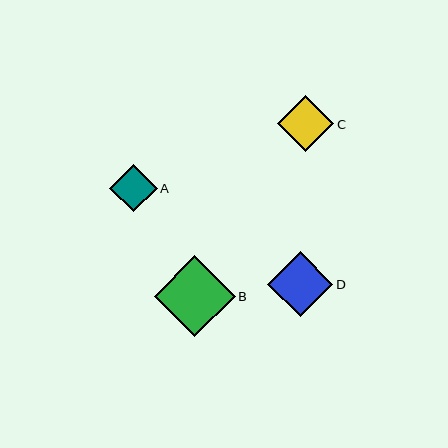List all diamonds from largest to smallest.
From largest to smallest: B, D, C, A.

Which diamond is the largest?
Diamond B is the largest with a size of approximately 81 pixels.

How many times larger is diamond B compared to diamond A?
Diamond B is approximately 1.7 times the size of diamond A.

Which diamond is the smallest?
Diamond A is the smallest with a size of approximately 48 pixels.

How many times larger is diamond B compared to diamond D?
Diamond B is approximately 1.2 times the size of diamond D.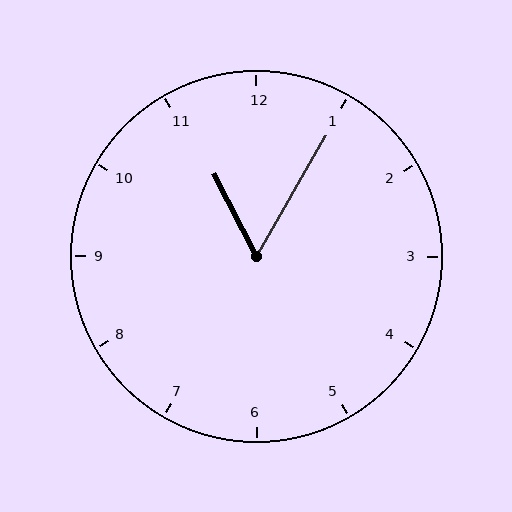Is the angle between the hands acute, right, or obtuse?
It is acute.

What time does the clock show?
11:05.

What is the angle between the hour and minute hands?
Approximately 58 degrees.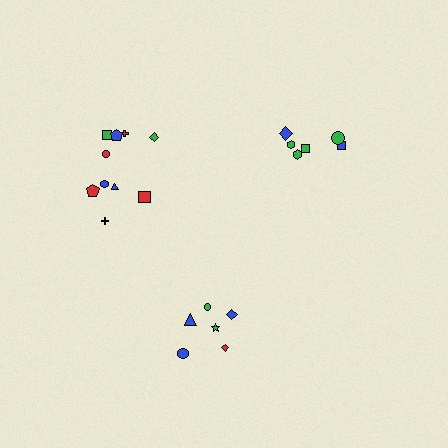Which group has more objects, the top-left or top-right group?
The top-left group.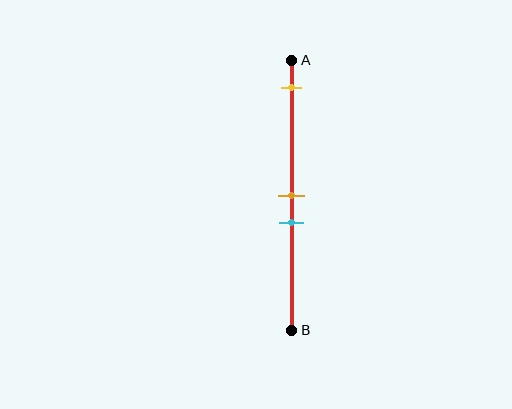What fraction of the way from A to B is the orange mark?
The orange mark is approximately 50% (0.5) of the way from A to B.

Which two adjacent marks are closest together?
The orange and cyan marks are the closest adjacent pair.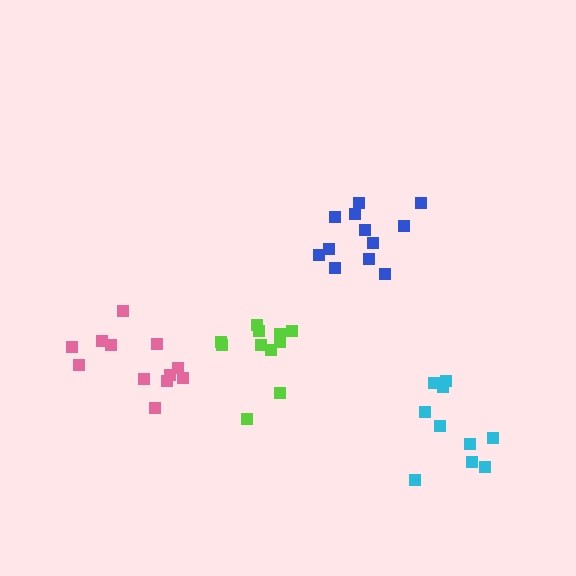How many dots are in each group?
Group 1: 12 dots, Group 2: 12 dots, Group 3: 10 dots, Group 4: 11 dots (45 total).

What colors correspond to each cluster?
The clusters are colored: blue, pink, cyan, lime.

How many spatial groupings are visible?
There are 4 spatial groupings.